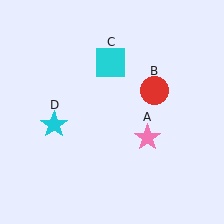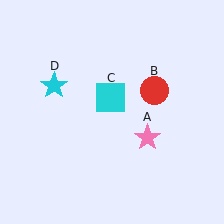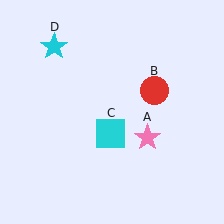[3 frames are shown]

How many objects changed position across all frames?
2 objects changed position: cyan square (object C), cyan star (object D).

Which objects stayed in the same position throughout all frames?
Pink star (object A) and red circle (object B) remained stationary.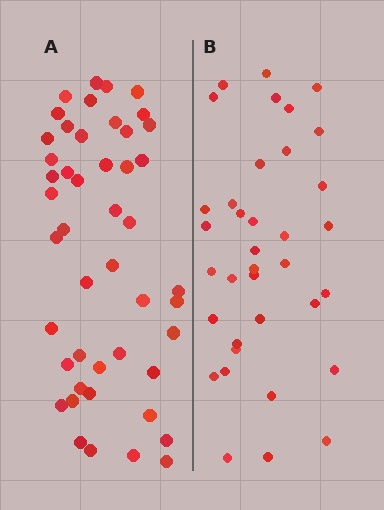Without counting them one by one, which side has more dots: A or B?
Region A (the left region) has more dots.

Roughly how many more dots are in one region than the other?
Region A has roughly 12 or so more dots than region B.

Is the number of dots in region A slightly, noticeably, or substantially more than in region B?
Region A has noticeably more, but not dramatically so. The ratio is roughly 1.3 to 1.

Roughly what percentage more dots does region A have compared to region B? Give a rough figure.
About 30% more.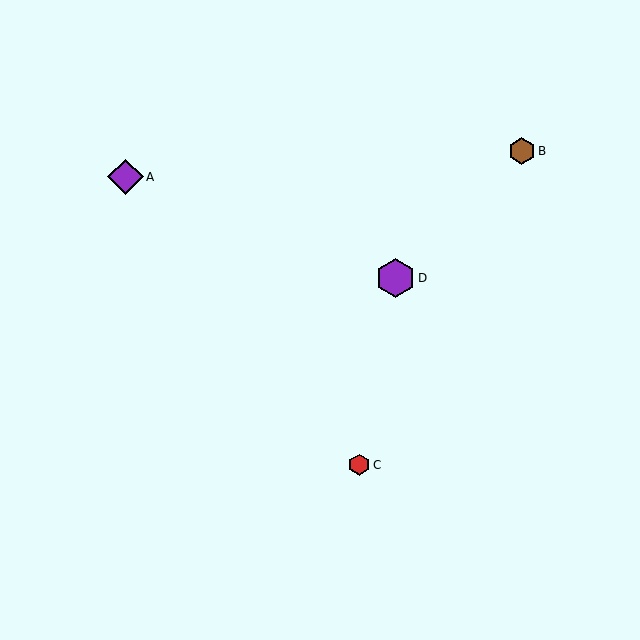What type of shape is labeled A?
Shape A is a purple diamond.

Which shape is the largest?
The purple hexagon (labeled D) is the largest.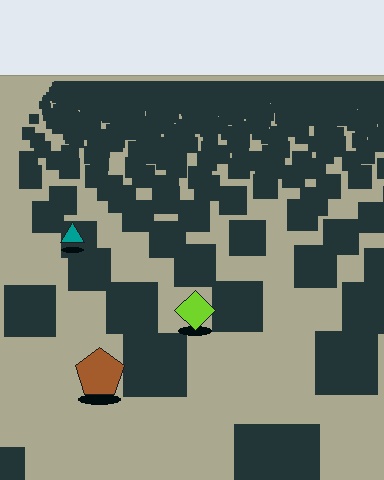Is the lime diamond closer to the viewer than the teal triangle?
Yes. The lime diamond is closer — you can tell from the texture gradient: the ground texture is coarser near it.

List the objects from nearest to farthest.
From nearest to farthest: the brown pentagon, the lime diamond, the teal triangle.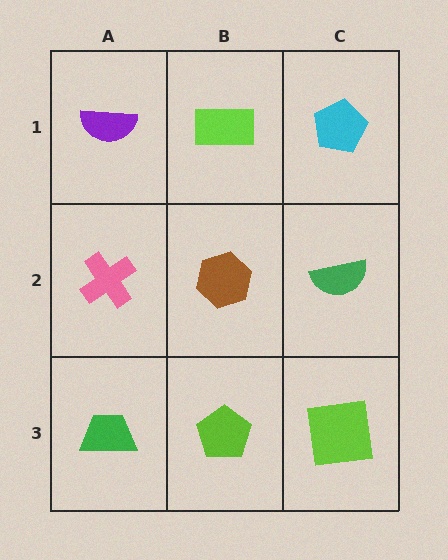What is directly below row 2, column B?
A lime pentagon.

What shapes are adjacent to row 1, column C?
A green semicircle (row 2, column C), a lime rectangle (row 1, column B).